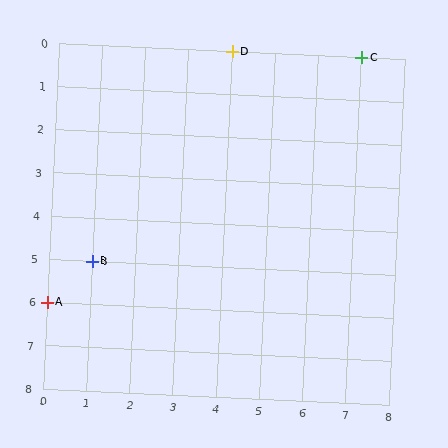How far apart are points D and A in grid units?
Points D and A are 4 columns and 6 rows apart (about 7.2 grid units diagonally).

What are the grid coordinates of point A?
Point A is at grid coordinates (0, 6).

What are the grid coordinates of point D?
Point D is at grid coordinates (4, 0).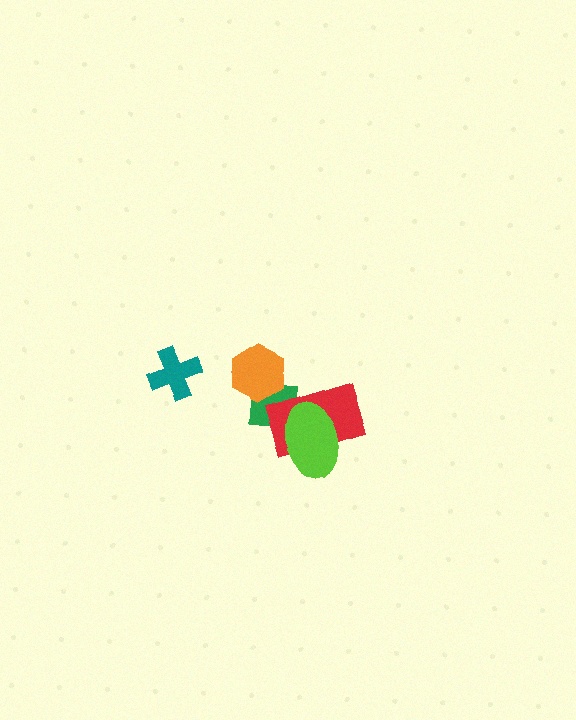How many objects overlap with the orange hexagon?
1 object overlaps with the orange hexagon.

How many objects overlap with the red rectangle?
2 objects overlap with the red rectangle.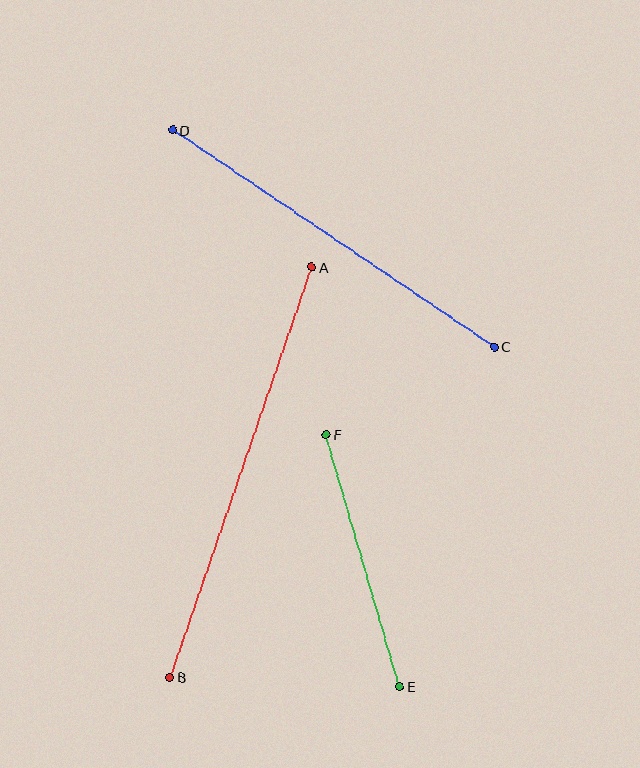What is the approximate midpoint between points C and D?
The midpoint is at approximately (333, 239) pixels.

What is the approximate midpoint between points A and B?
The midpoint is at approximately (241, 472) pixels.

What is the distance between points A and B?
The distance is approximately 433 pixels.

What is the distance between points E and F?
The distance is approximately 263 pixels.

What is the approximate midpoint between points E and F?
The midpoint is at approximately (363, 561) pixels.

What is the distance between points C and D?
The distance is approximately 388 pixels.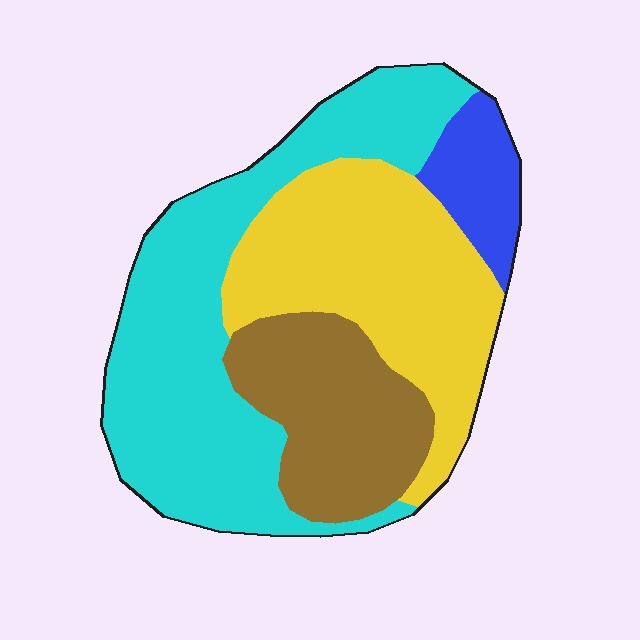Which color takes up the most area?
Cyan, at roughly 40%.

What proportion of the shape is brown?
Brown takes up between a sixth and a third of the shape.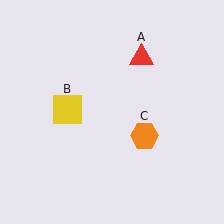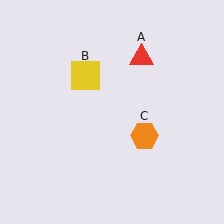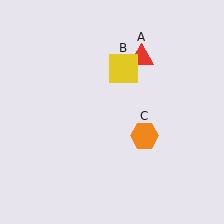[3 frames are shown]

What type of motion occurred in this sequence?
The yellow square (object B) rotated clockwise around the center of the scene.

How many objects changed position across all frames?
1 object changed position: yellow square (object B).